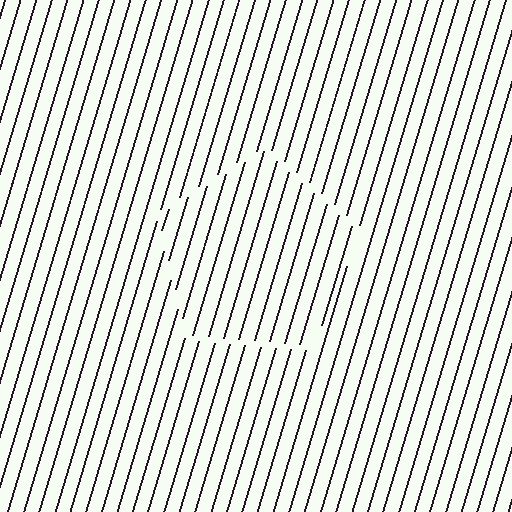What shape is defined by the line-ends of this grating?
An illusory pentagon. The interior of the shape contains the same grating, shifted by half a period — the contour is defined by the phase discontinuity where line-ends from the inner and outer gratings abut.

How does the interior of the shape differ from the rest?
The interior of the shape contains the same grating, shifted by half a period — the contour is defined by the phase discontinuity where line-ends from the inner and outer gratings abut.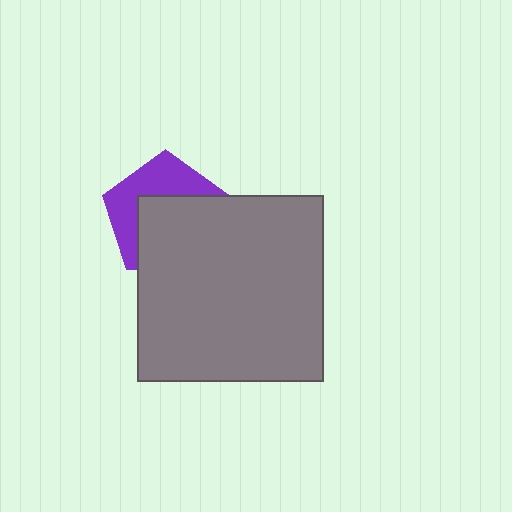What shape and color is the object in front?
The object in front is a gray square.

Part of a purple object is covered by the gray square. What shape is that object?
It is a pentagon.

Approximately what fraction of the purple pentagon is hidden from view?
Roughly 56% of the purple pentagon is hidden behind the gray square.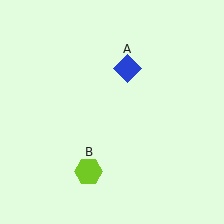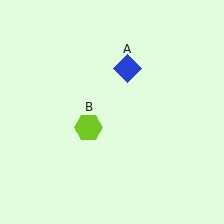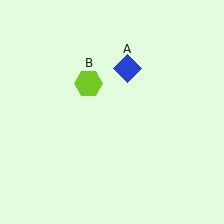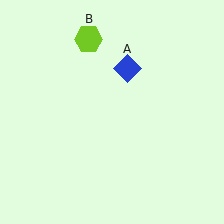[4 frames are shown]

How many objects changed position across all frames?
1 object changed position: lime hexagon (object B).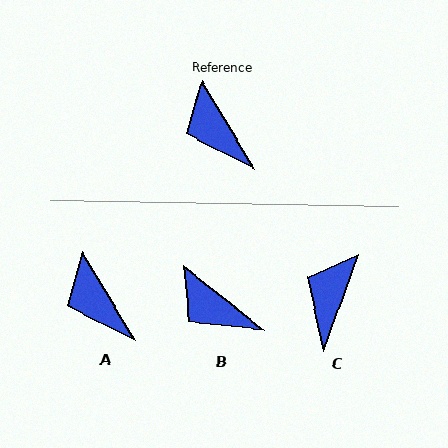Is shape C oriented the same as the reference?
No, it is off by about 50 degrees.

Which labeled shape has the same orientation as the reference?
A.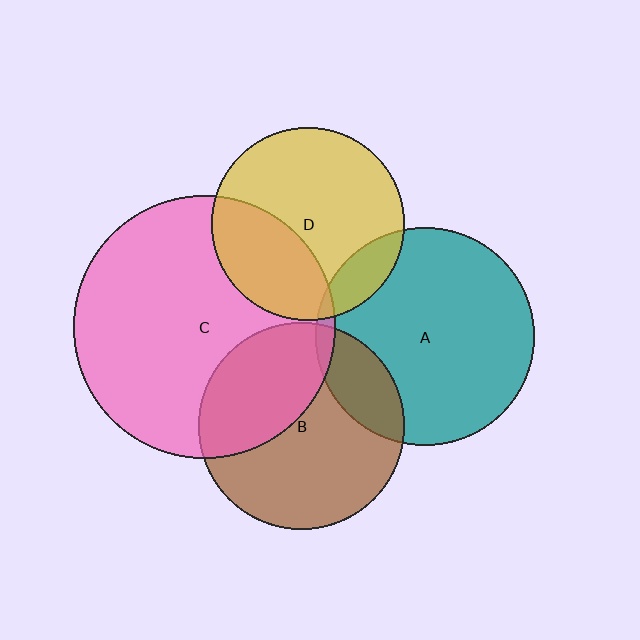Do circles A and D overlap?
Yes.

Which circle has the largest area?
Circle C (pink).